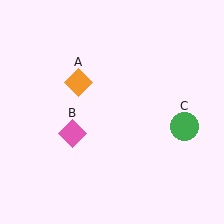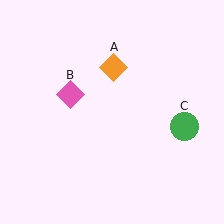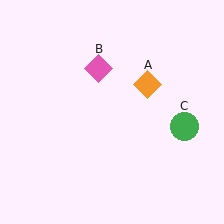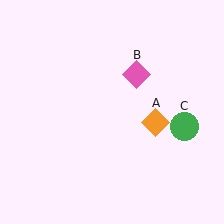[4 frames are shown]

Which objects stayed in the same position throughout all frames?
Green circle (object C) remained stationary.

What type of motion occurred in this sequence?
The orange diamond (object A), pink diamond (object B) rotated clockwise around the center of the scene.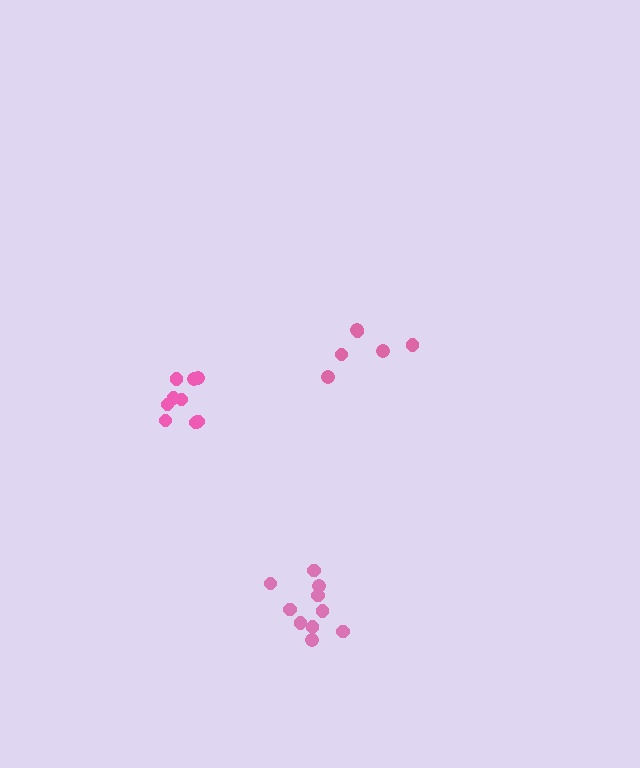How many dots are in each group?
Group 1: 9 dots, Group 2: 6 dots, Group 3: 10 dots (25 total).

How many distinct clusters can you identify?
There are 3 distinct clusters.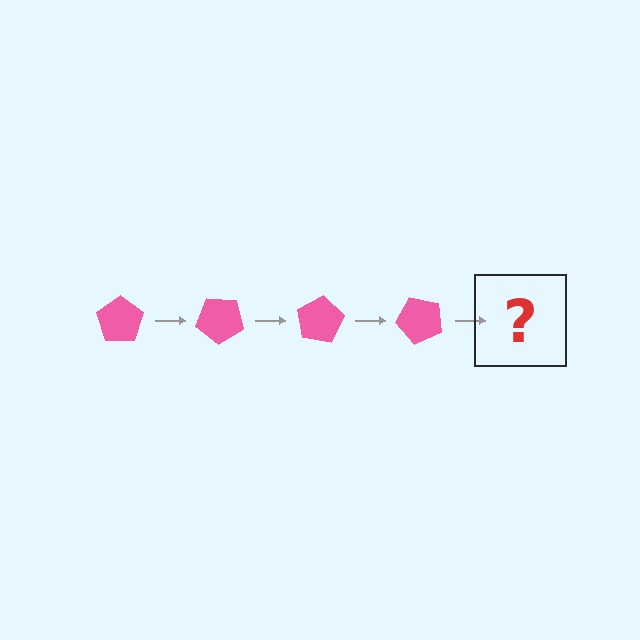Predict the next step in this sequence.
The next step is a pink pentagon rotated 160 degrees.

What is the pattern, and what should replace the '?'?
The pattern is that the pentagon rotates 40 degrees each step. The '?' should be a pink pentagon rotated 160 degrees.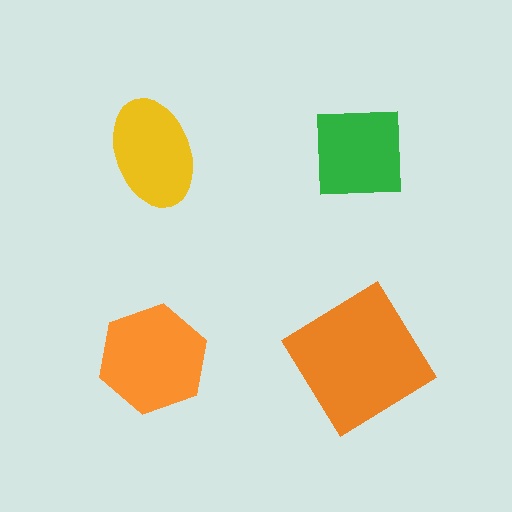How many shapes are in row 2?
2 shapes.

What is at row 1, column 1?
A yellow ellipse.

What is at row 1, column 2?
A green square.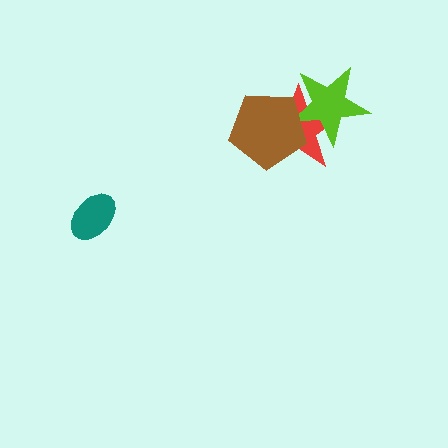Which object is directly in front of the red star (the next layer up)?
The lime star is directly in front of the red star.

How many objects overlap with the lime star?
2 objects overlap with the lime star.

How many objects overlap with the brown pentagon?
2 objects overlap with the brown pentagon.